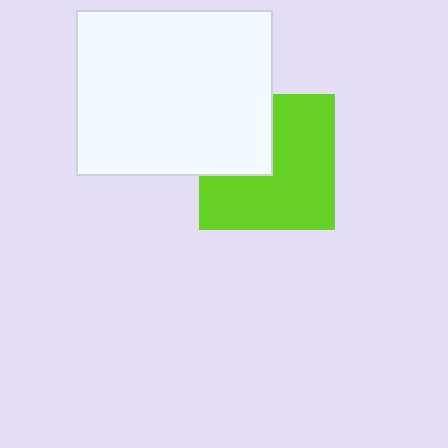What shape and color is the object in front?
The object in front is a white rectangle.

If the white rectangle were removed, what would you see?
You would see the complete lime square.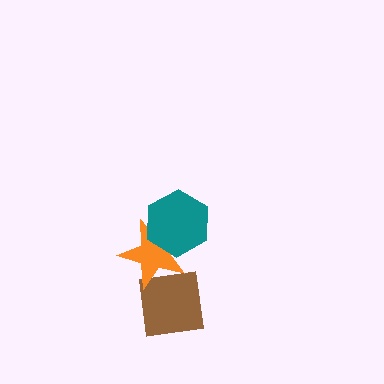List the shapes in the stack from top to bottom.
From top to bottom: the teal hexagon, the orange star, the brown square.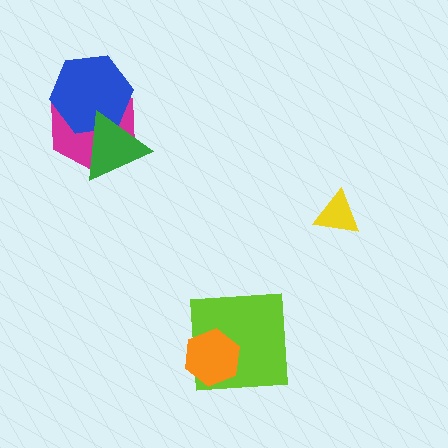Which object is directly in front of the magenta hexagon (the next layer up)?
The blue hexagon is directly in front of the magenta hexagon.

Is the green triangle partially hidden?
No, no other shape covers it.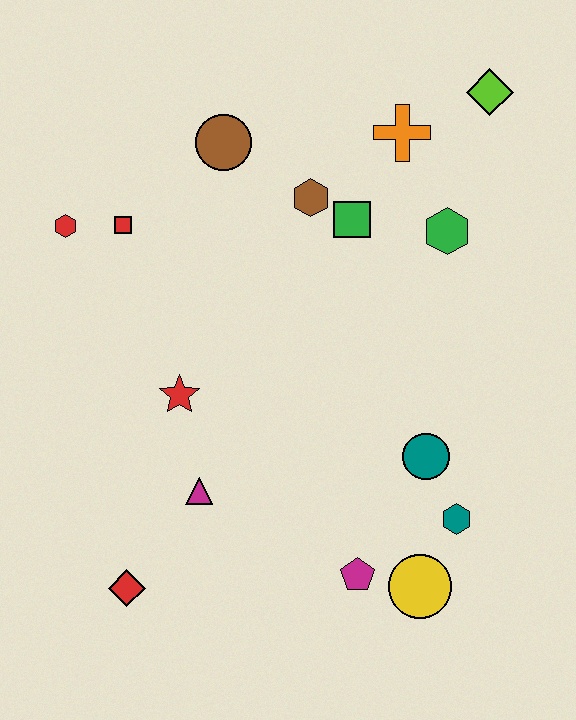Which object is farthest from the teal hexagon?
The red hexagon is farthest from the teal hexagon.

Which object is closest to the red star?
The magenta triangle is closest to the red star.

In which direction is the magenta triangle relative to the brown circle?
The magenta triangle is below the brown circle.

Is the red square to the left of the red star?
Yes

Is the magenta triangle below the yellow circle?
No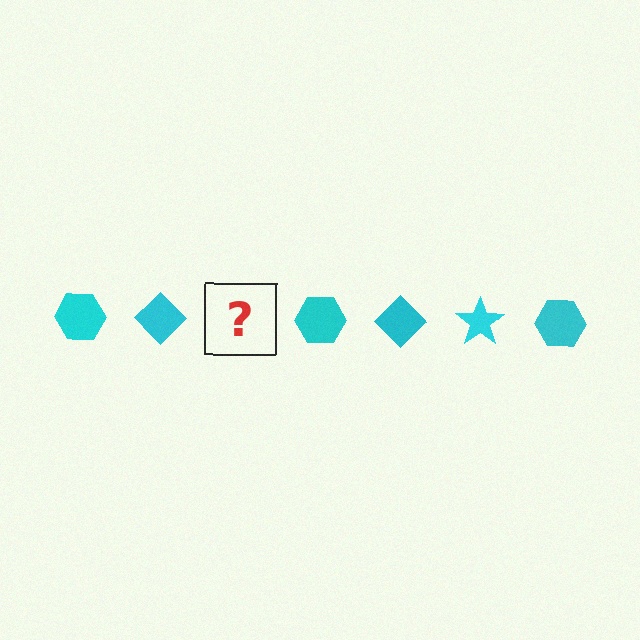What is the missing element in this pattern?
The missing element is a cyan star.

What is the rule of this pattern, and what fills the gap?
The rule is that the pattern cycles through hexagon, diamond, star shapes in cyan. The gap should be filled with a cyan star.